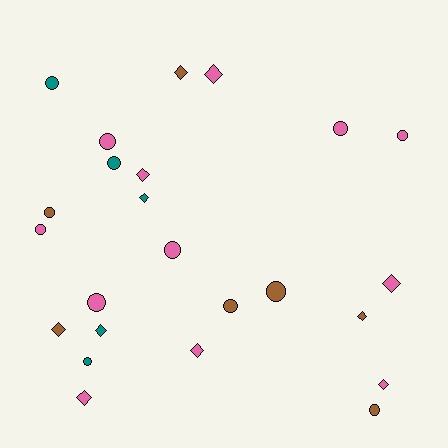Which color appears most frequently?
Pink, with 12 objects.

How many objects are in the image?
There are 24 objects.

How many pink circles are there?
There are 6 pink circles.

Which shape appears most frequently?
Circle, with 13 objects.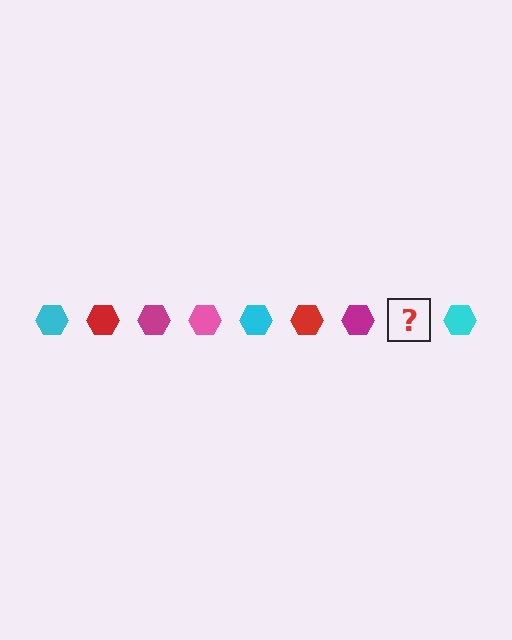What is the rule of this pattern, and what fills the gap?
The rule is that the pattern cycles through cyan, red, magenta, pink hexagons. The gap should be filled with a pink hexagon.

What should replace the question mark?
The question mark should be replaced with a pink hexagon.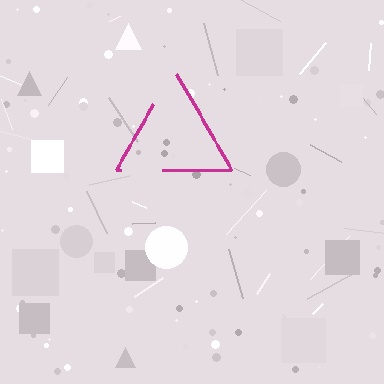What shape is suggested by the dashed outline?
The dashed outline suggests a triangle.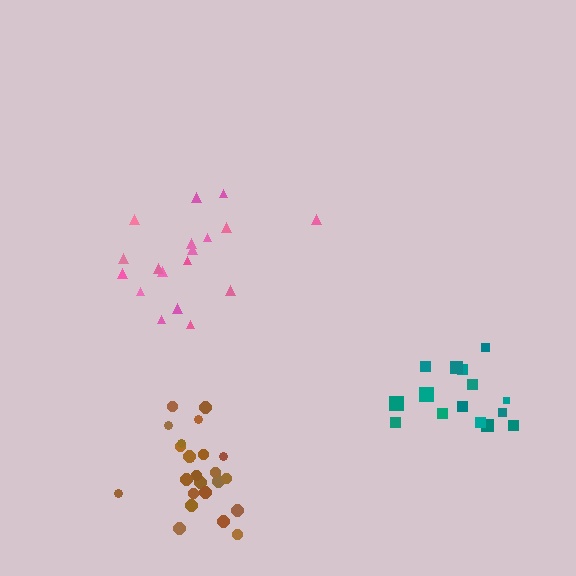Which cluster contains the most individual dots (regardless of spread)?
Brown (24).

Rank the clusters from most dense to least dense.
brown, teal, pink.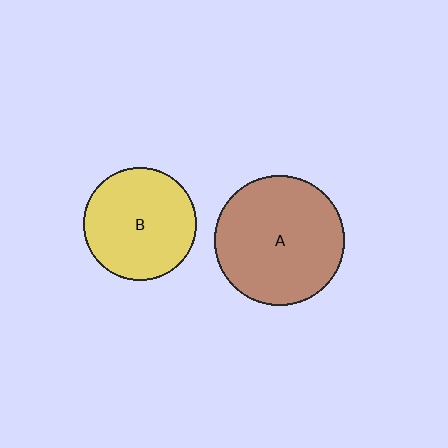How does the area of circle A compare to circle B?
Approximately 1.3 times.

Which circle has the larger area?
Circle A (brown).